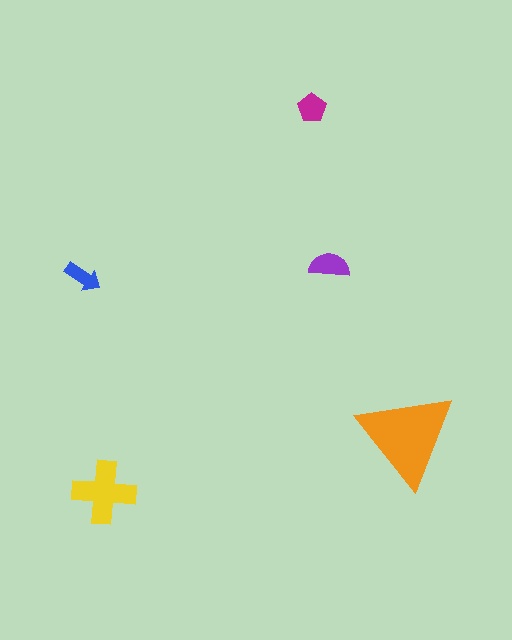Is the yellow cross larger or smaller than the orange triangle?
Smaller.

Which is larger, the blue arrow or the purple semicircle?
The purple semicircle.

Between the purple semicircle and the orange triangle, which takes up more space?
The orange triangle.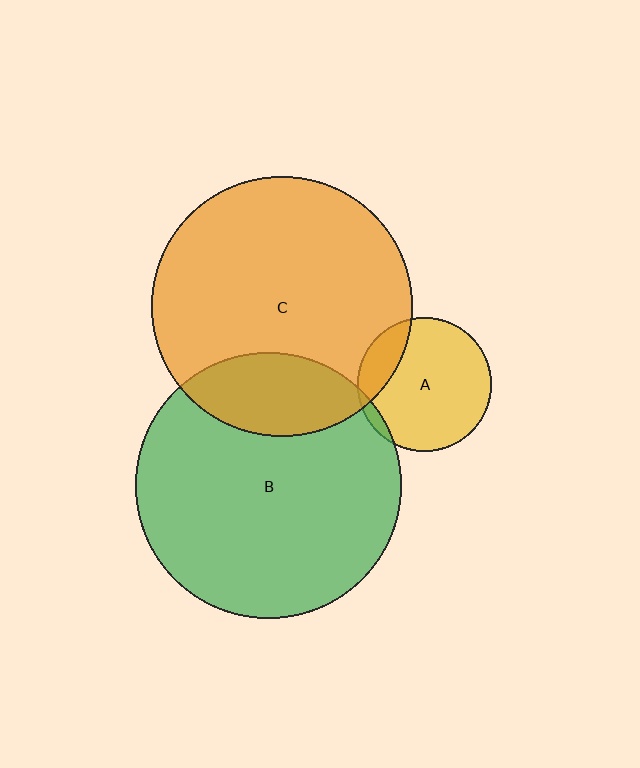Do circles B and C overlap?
Yes.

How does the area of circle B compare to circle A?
Approximately 4.0 times.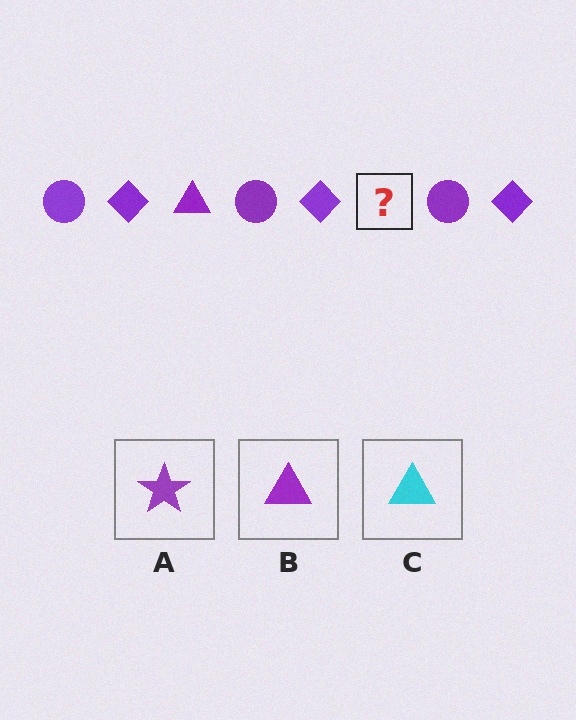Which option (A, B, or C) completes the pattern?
B.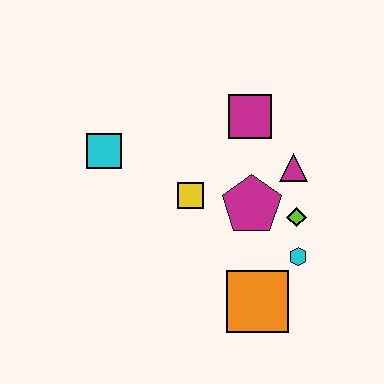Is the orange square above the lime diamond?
No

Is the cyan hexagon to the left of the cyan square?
No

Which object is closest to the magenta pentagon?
The lime diamond is closest to the magenta pentagon.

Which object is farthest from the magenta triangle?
The cyan square is farthest from the magenta triangle.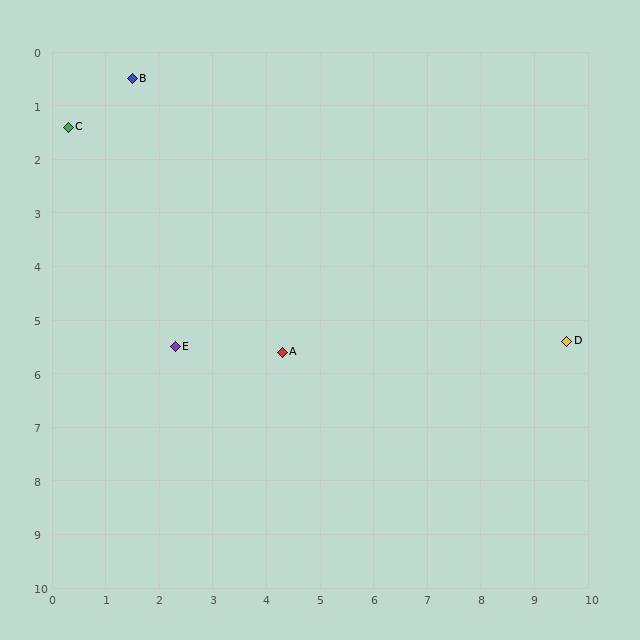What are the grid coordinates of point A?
Point A is at approximately (4.3, 5.6).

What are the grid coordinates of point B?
Point B is at approximately (1.5, 0.5).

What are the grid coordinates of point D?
Point D is at approximately (9.6, 5.4).